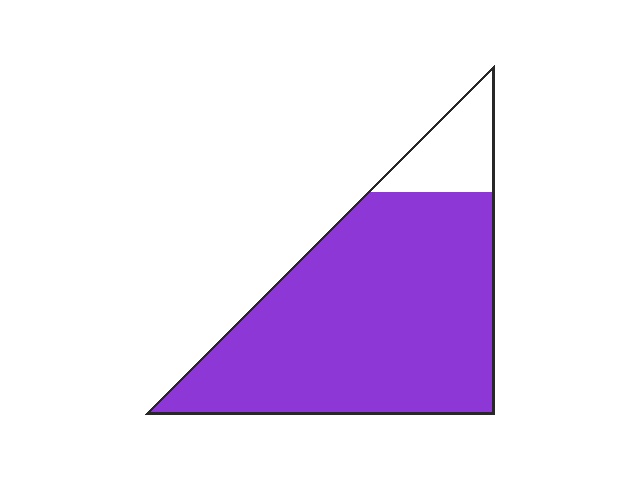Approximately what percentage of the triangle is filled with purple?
Approximately 85%.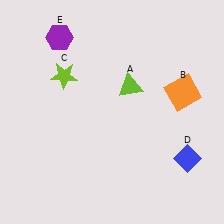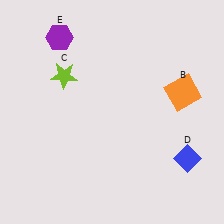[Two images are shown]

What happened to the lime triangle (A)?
The lime triangle (A) was removed in Image 2. It was in the top-right area of Image 1.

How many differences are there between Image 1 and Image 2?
There is 1 difference between the two images.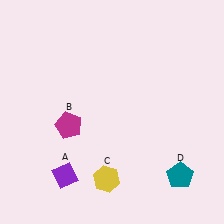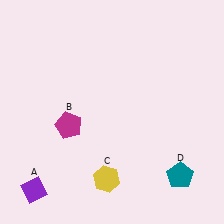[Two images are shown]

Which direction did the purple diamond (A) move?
The purple diamond (A) moved left.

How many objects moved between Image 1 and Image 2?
1 object moved between the two images.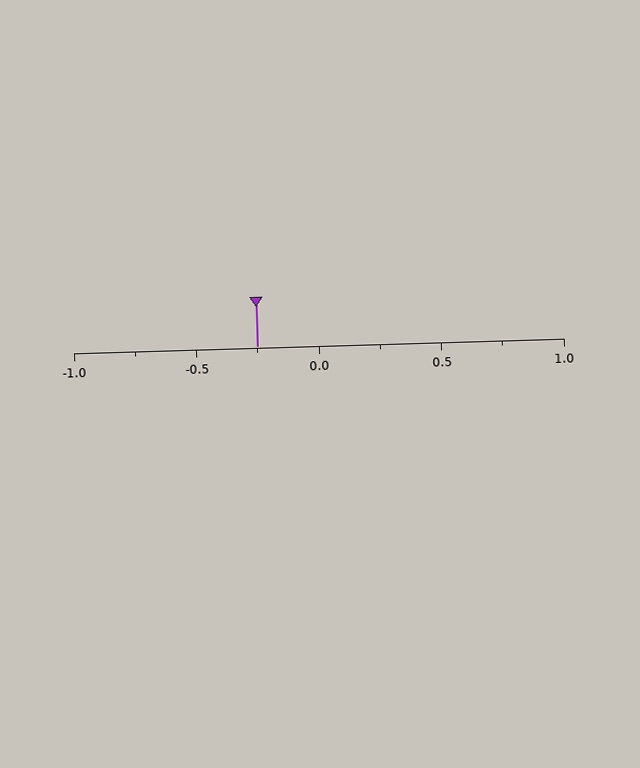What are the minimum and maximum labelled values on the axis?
The axis runs from -1.0 to 1.0.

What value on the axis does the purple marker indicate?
The marker indicates approximately -0.25.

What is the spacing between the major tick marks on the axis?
The major ticks are spaced 0.5 apart.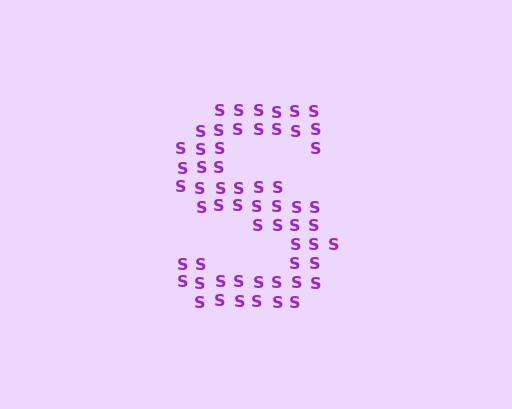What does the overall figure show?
The overall figure shows the letter S.